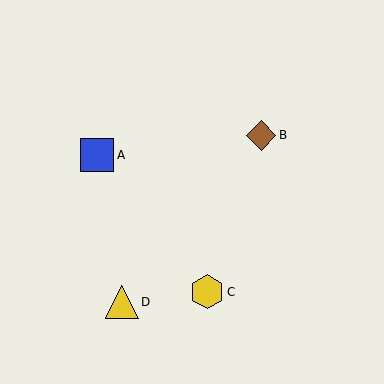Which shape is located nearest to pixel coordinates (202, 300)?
The yellow hexagon (labeled C) at (207, 292) is nearest to that location.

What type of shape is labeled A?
Shape A is a blue square.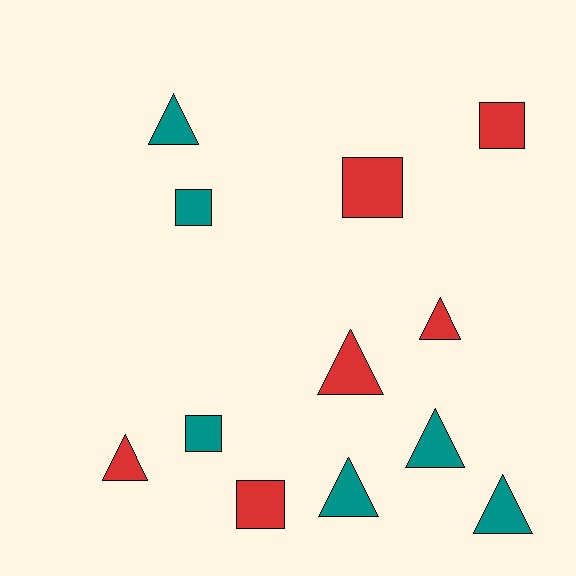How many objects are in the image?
There are 12 objects.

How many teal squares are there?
There are 2 teal squares.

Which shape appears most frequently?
Triangle, with 7 objects.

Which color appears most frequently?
Teal, with 6 objects.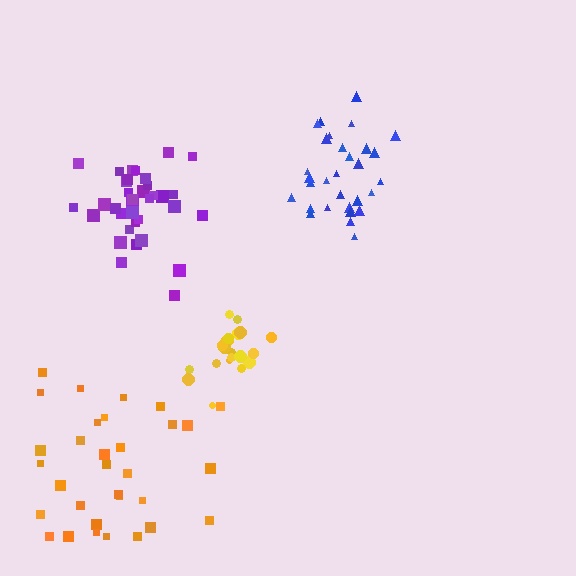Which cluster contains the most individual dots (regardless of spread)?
Purple (35).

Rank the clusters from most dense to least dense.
blue, purple, yellow, orange.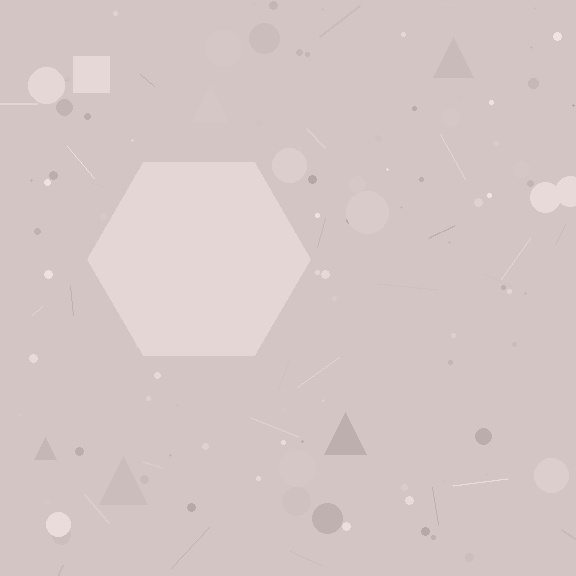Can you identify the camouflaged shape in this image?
The camouflaged shape is a hexagon.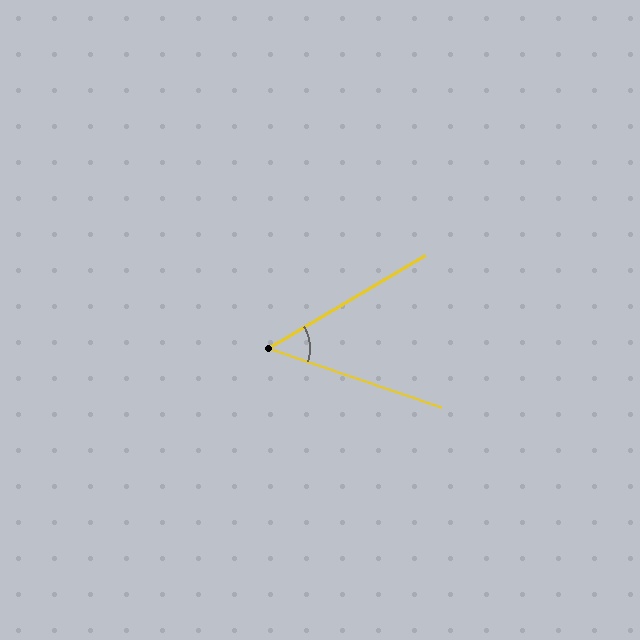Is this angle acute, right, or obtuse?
It is acute.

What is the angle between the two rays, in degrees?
Approximately 49 degrees.